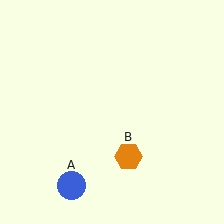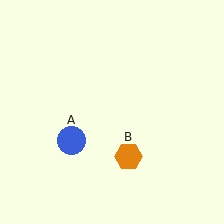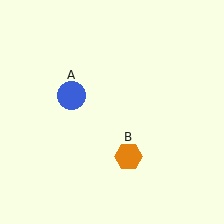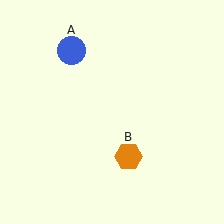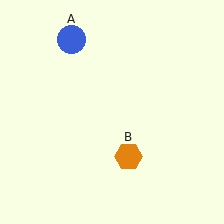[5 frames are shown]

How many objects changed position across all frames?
1 object changed position: blue circle (object A).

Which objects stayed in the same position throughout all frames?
Orange hexagon (object B) remained stationary.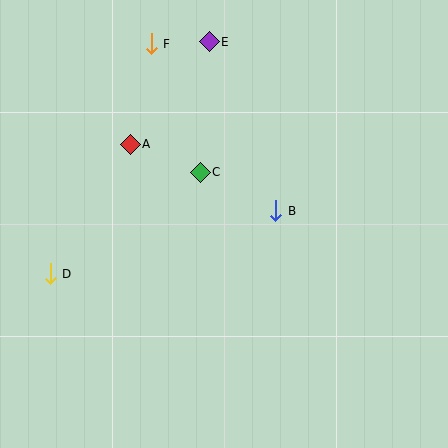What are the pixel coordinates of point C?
Point C is at (200, 172).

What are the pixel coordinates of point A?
Point A is at (130, 144).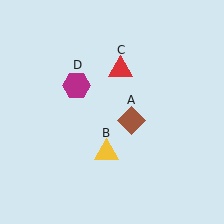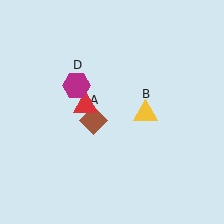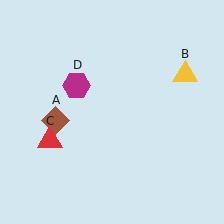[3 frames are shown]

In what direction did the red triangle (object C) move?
The red triangle (object C) moved down and to the left.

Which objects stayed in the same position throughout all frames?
Magenta hexagon (object D) remained stationary.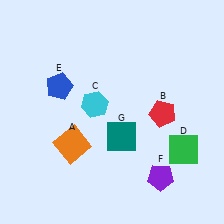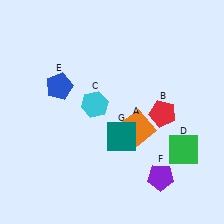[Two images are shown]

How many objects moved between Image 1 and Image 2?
1 object moved between the two images.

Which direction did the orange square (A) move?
The orange square (A) moved right.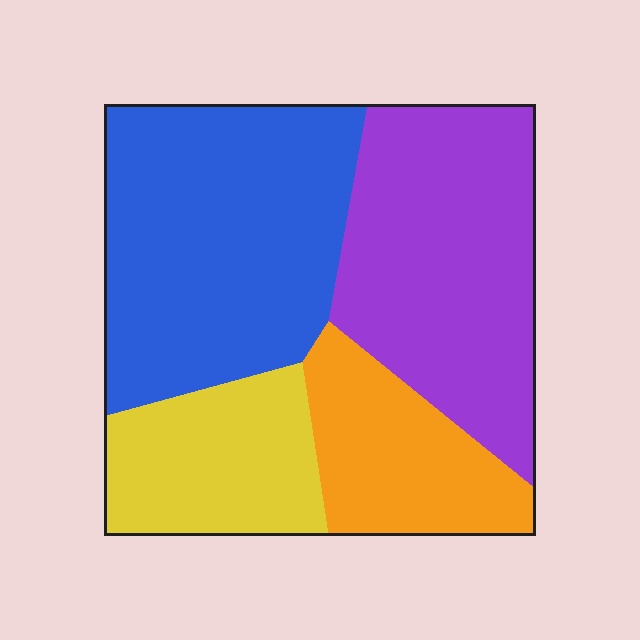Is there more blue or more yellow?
Blue.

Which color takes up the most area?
Blue, at roughly 35%.